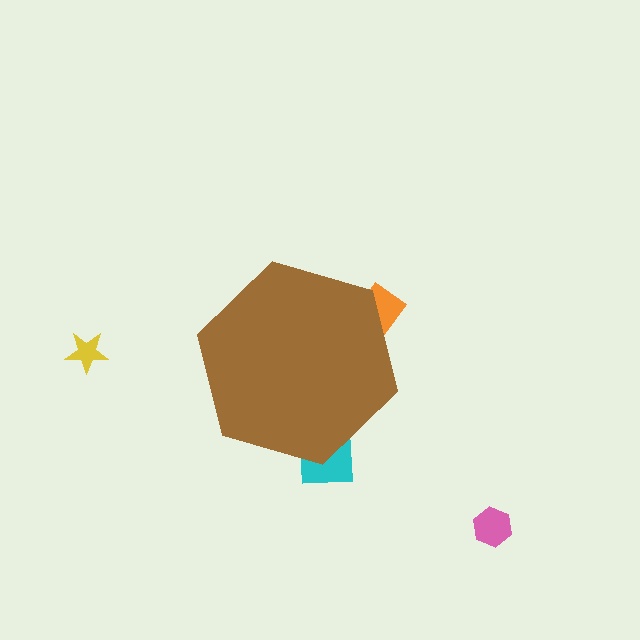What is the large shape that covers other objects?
A brown hexagon.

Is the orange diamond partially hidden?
Yes, the orange diamond is partially hidden behind the brown hexagon.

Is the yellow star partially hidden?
No, the yellow star is fully visible.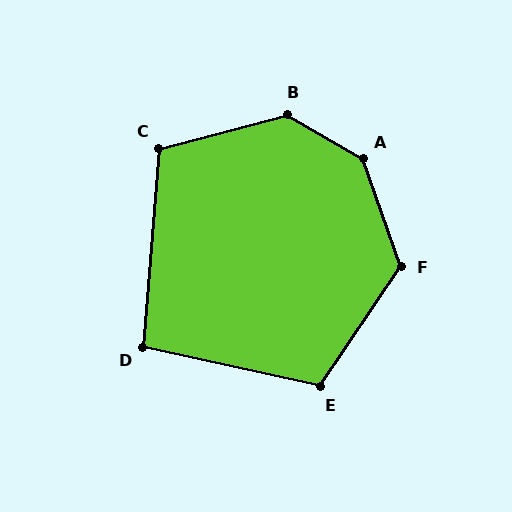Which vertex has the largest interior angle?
A, at approximately 139 degrees.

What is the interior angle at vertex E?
Approximately 111 degrees (obtuse).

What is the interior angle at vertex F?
Approximately 127 degrees (obtuse).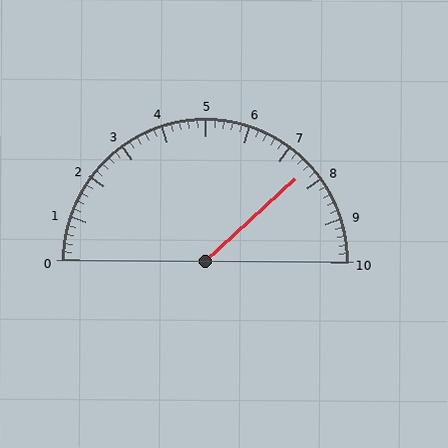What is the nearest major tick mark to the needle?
The nearest major tick mark is 8.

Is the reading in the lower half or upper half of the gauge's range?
The reading is in the upper half of the range (0 to 10).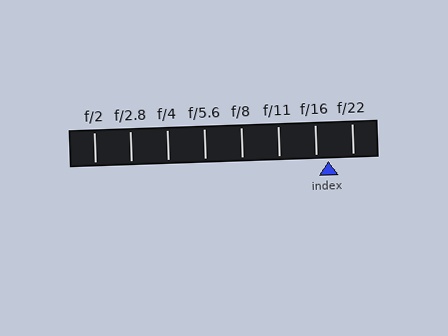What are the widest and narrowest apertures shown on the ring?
The widest aperture shown is f/2 and the narrowest is f/22.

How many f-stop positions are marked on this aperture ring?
There are 8 f-stop positions marked.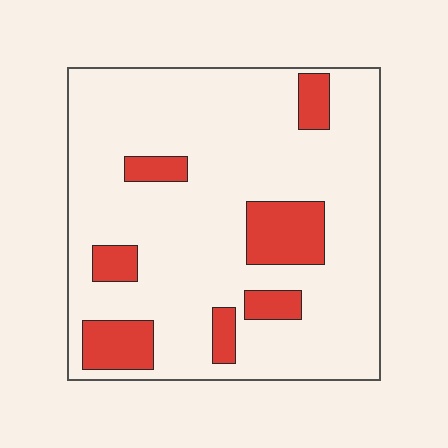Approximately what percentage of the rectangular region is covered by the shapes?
Approximately 15%.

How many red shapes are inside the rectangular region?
7.